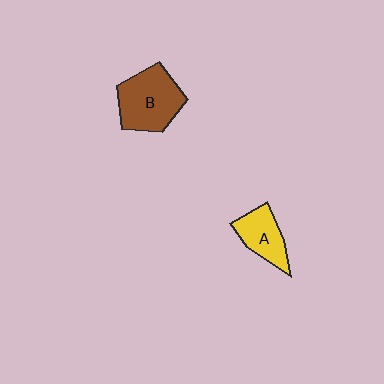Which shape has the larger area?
Shape B (brown).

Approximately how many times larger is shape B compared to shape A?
Approximately 1.6 times.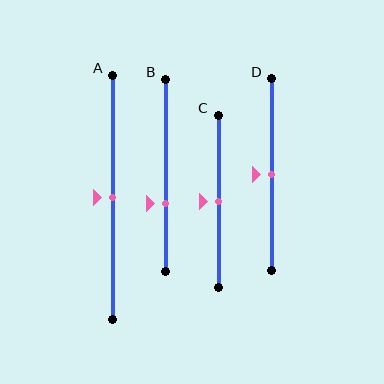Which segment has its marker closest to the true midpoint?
Segment A has its marker closest to the true midpoint.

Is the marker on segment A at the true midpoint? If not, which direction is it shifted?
Yes, the marker on segment A is at the true midpoint.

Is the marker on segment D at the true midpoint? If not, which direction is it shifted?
Yes, the marker on segment D is at the true midpoint.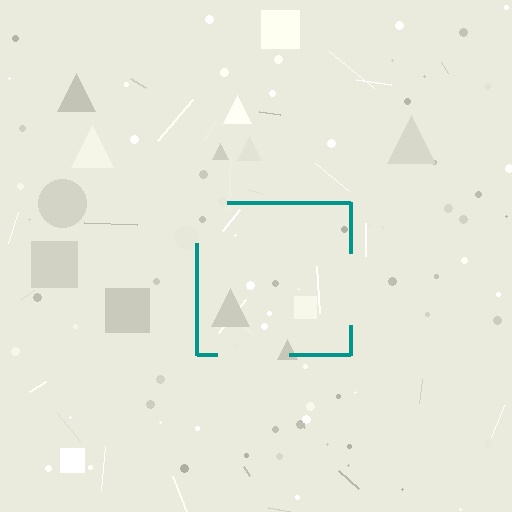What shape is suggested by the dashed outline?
The dashed outline suggests a square.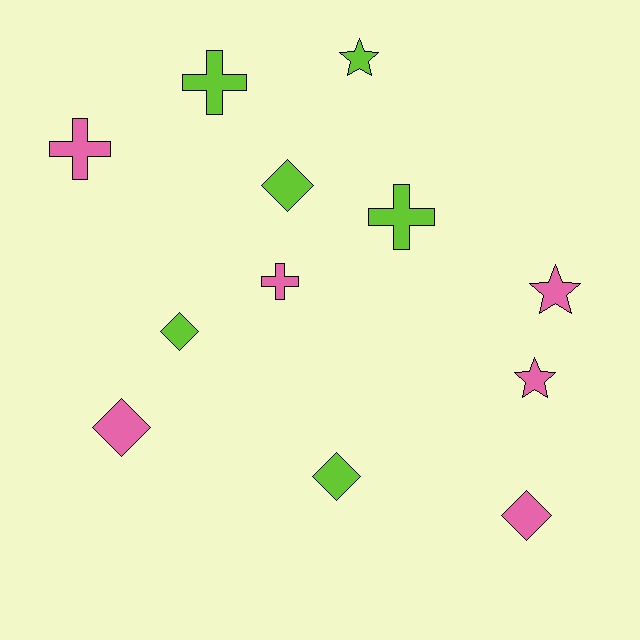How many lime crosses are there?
There are 2 lime crosses.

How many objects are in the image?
There are 12 objects.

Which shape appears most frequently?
Diamond, with 5 objects.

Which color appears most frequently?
Pink, with 6 objects.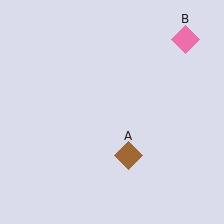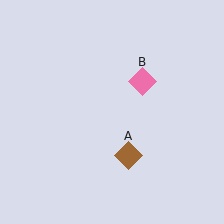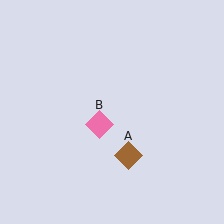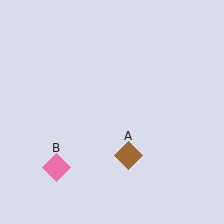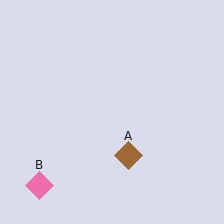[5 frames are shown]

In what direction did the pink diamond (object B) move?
The pink diamond (object B) moved down and to the left.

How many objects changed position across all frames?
1 object changed position: pink diamond (object B).